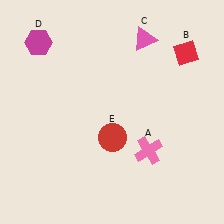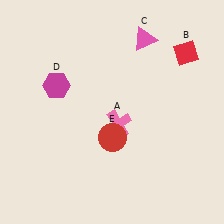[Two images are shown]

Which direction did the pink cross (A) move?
The pink cross (A) moved left.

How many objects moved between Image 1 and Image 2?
2 objects moved between the two images.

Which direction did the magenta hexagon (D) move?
The magenta hexagon (D) moved down.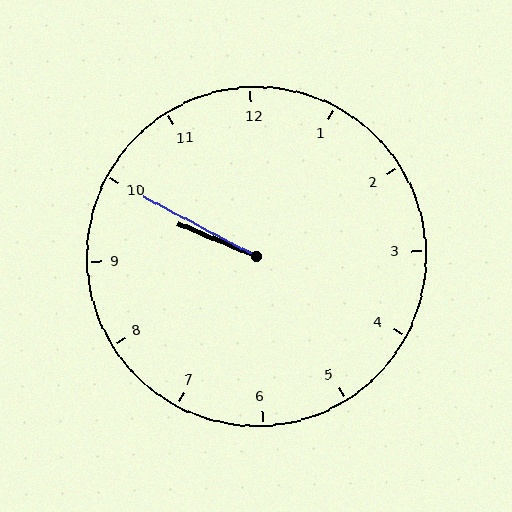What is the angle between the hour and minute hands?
Approximately 5 degrees.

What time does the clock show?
9:50.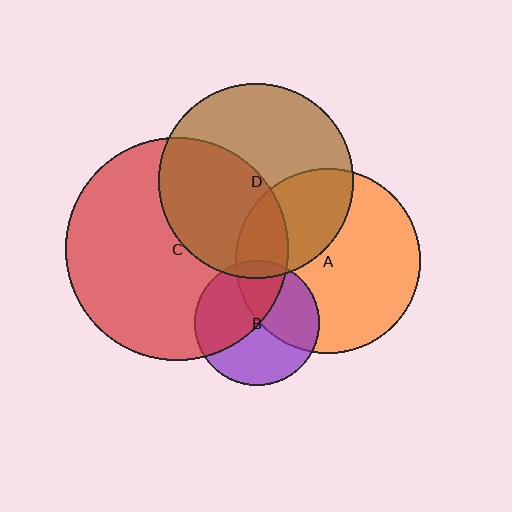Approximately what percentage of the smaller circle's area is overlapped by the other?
Approximately 35%.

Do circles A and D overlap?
Yes.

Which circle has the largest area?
Circle C (red).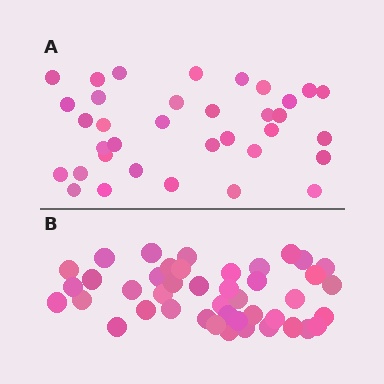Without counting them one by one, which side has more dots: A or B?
Region B (the bottom region) has more dots.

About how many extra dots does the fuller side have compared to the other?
Region B has roughly 8 or so more dots than region A.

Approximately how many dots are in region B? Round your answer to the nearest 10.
About 40 dots. (The exact count is 43, which rounds to 40.)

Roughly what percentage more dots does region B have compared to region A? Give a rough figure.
About 25% more.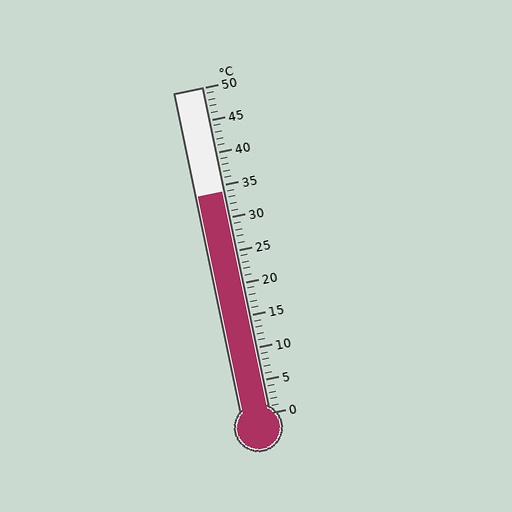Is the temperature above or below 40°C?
The temperature is below 40°C.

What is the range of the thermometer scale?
The thermometer scale ranges from 0°C to 50°C.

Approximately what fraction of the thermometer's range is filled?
The thermometer is filled to approximately 70% of its range.